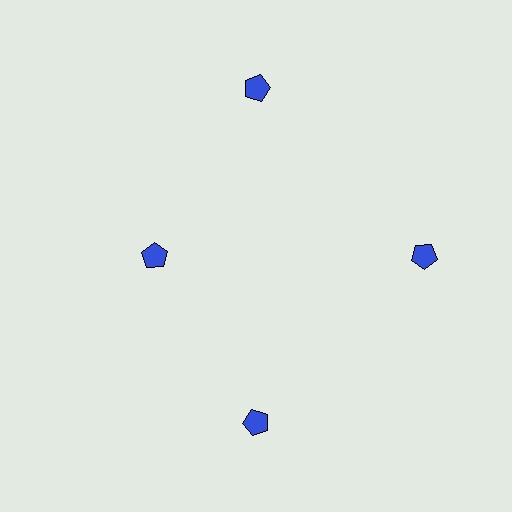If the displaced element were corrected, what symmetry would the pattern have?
It would have 4-fold rotational symmetry — the pattern would map onto itself every 90 degrees.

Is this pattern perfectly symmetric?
No. The 4 blue pentagons are arranged in a ring, but one element near the 9 o'clock position is pulled inward toward the center, breaking the 4-fold rotational symmetry.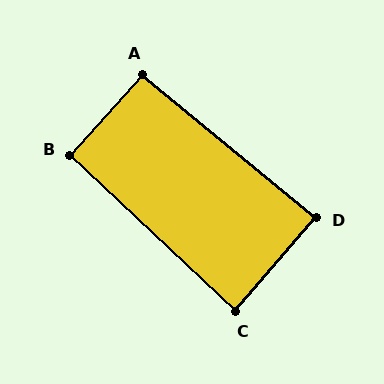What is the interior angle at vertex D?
Approximately 89 degrees (approximately right).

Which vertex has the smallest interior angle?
C, at approximately 87 degrees.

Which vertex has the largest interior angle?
A, at approximately 93 degrees.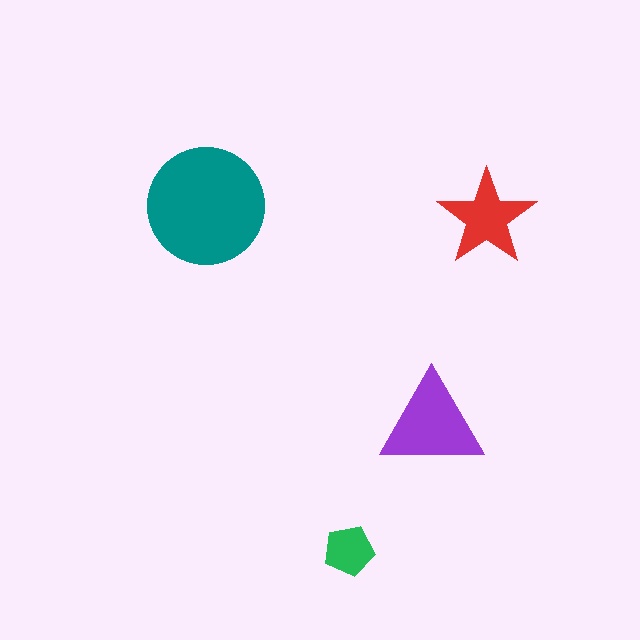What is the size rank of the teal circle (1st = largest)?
1st.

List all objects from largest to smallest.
The teal circle, the purple triangle, the red star, the green pentagon.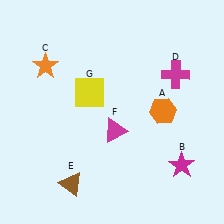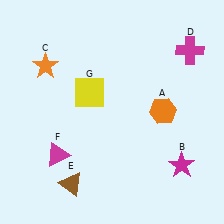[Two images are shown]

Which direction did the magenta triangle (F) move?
The magenta triangle (F) moved left.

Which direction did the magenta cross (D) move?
The magenta cross (D) moved up.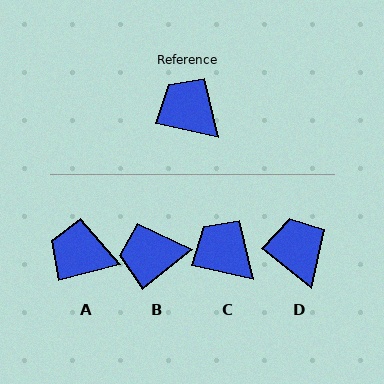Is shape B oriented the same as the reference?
No, it is off by about 52 degrees.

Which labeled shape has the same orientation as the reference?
C.